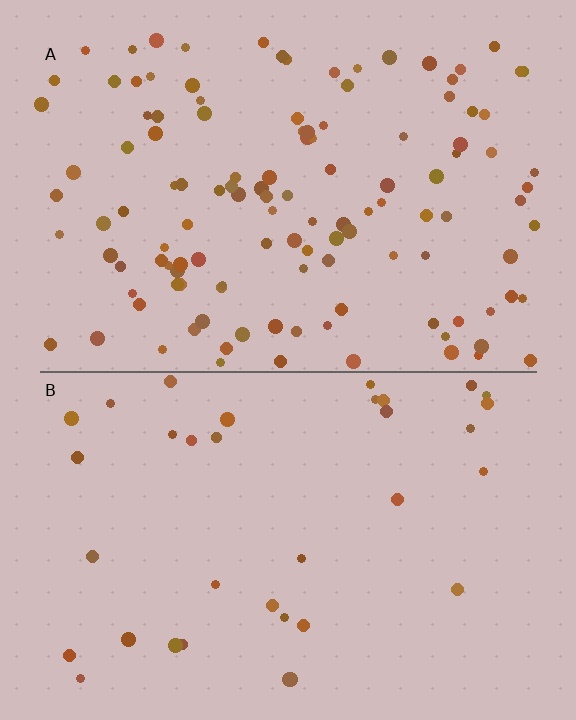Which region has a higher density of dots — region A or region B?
A (the top).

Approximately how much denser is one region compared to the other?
Approximately 3.5× — region A over region B.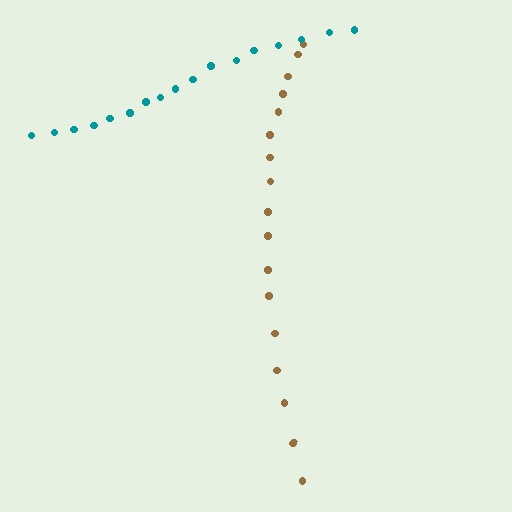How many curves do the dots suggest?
There are 2 distinct paths.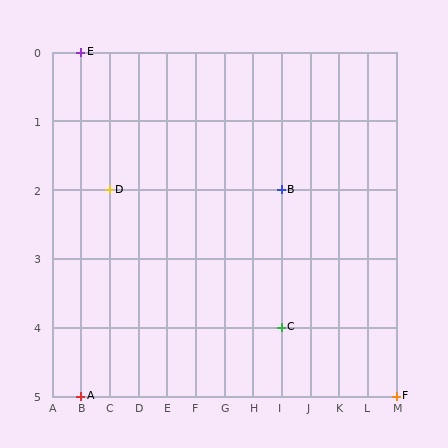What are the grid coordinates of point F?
Point F is at grid coordinates (M, 5).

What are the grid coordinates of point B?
Point B is at grid coordinates (I, 2).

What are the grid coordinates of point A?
Point A is at grid coordinates (B, 5).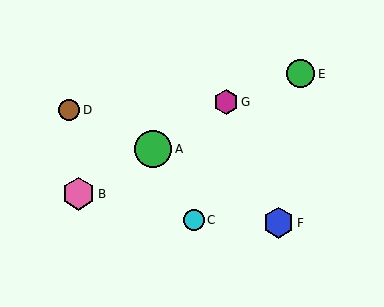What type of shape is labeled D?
Shape D is a brown circle.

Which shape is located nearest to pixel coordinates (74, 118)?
The brown circle (labeled D) at (69, 110) is nearest to that location.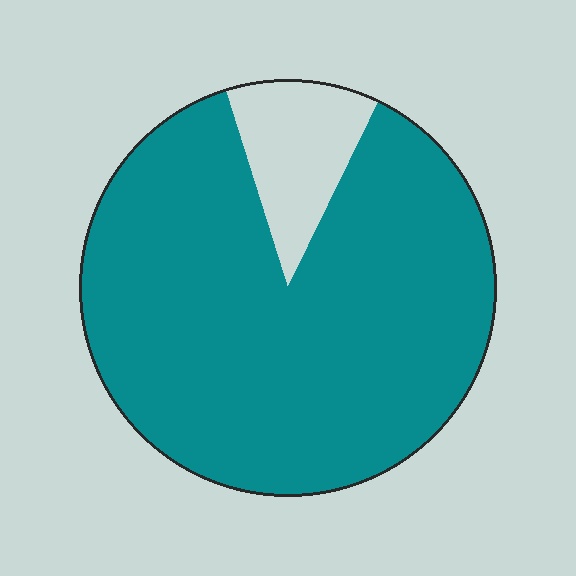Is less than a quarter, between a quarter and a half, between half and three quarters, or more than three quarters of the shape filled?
More than three quarters.